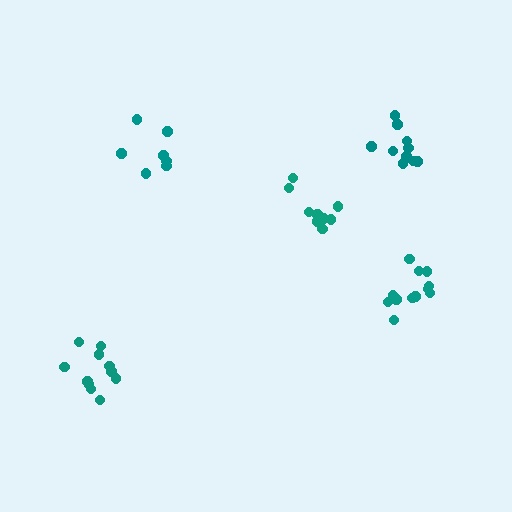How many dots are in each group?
Group 1: 10 dots, Group 2: 9 dots, Group 3: 7 dots, Group 4: 12 dots, Group 5: 12 dots (50 total).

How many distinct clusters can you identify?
There are 5 distinct clusters.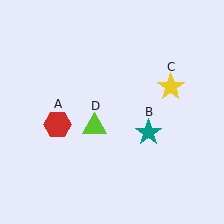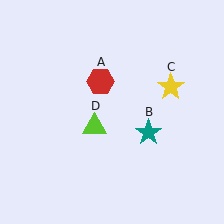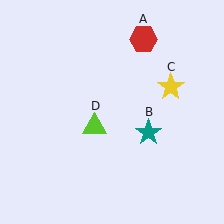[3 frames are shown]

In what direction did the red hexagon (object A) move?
The red hexagon (object A) moved up and to the right.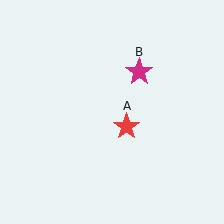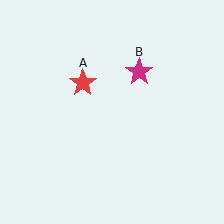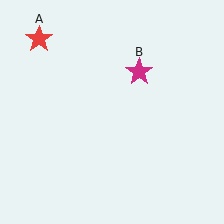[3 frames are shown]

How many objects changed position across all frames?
1 object changed position: red star (object A).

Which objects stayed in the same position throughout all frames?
Magenta star (object B) remained stationary.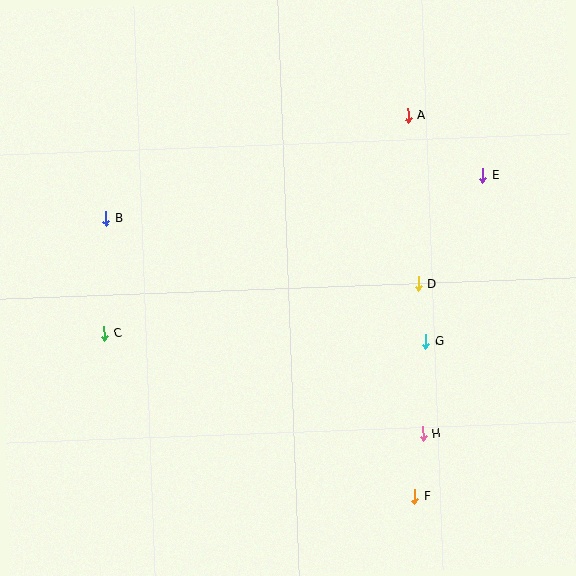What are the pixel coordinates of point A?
Point A is at (408, 116).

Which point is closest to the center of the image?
Point D at (418, 284) is closest to the center.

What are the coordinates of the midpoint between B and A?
The midpoint between B and A is at (257, 167).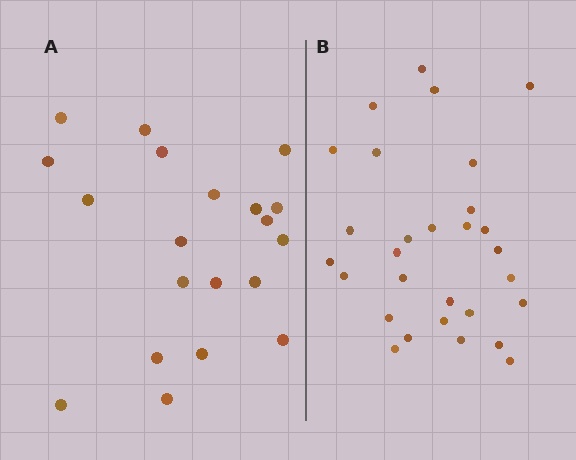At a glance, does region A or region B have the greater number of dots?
Region B (the right region) has more dots.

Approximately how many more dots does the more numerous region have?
Region B has roughly 8 or so more dots than region A.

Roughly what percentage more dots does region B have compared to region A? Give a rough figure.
About 45% more.